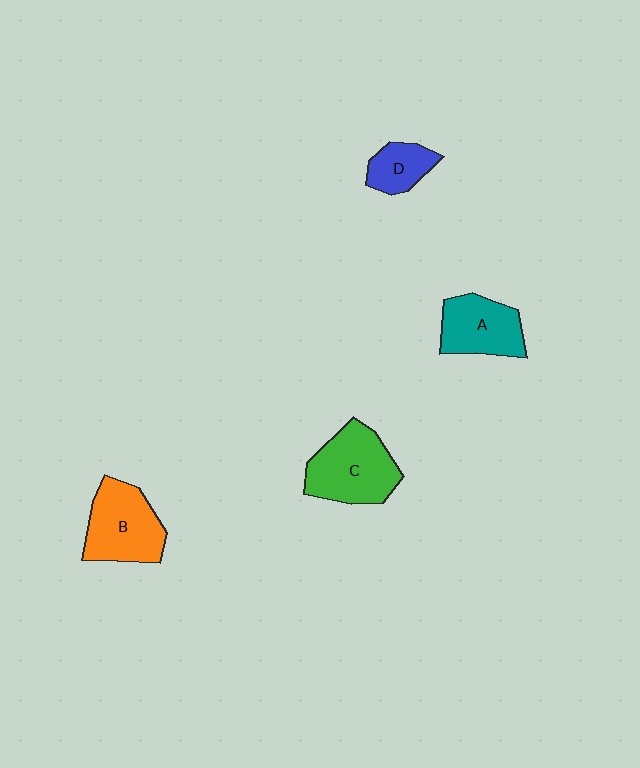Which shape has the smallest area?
Shape D (blue).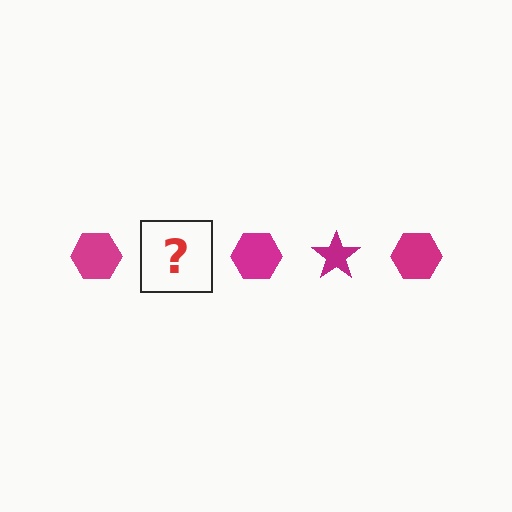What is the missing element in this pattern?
The missing element is a magenta star.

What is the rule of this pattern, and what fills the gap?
The rule is that the pattern cycles through hexagon, star shapes in magenta. The gap should be filled with a magenta star.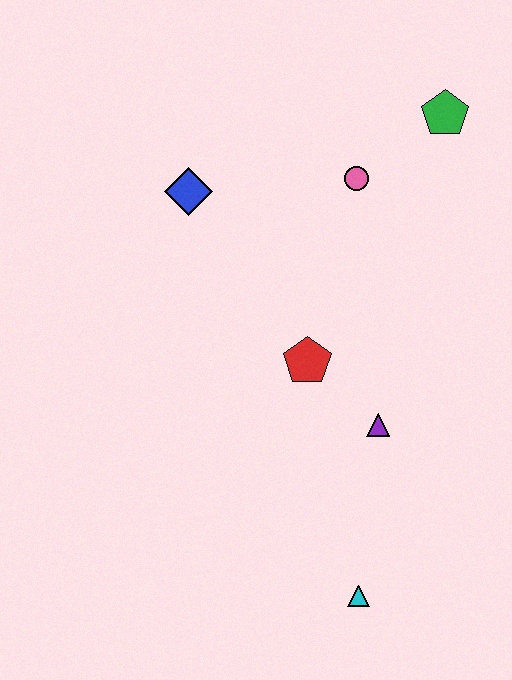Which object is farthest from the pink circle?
The cyan triangle is farthest from the pink circle.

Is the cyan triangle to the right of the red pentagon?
Yes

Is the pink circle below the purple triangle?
No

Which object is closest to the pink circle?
The green pentagon is closest to the pink circle.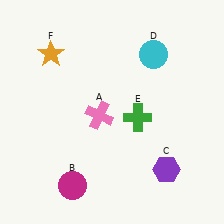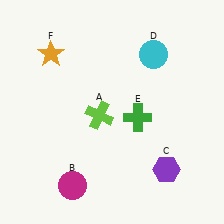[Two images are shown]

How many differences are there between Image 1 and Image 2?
There is 1 difference between the two images.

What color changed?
The cross (A) changed from pink in Image 1 to lime in Image 2.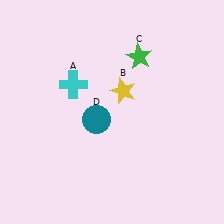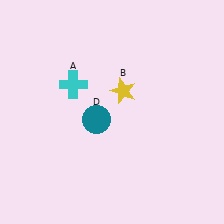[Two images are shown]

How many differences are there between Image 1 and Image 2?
There is 1 difference between the two images.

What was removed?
The green star (C) was removed in Image 2.